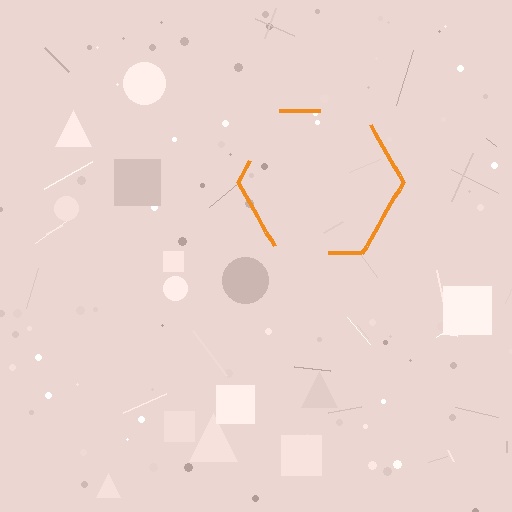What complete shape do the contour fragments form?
The contour fragments form a hexagon.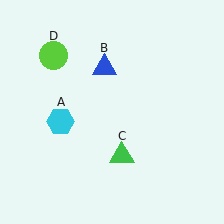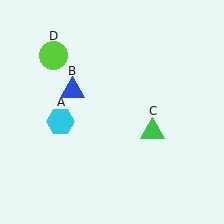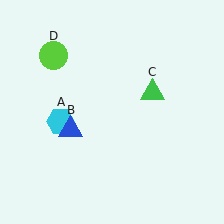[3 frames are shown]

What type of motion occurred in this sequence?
The blue triangle (object B), green triangle (object C) rotated counterclockwise around the center of the scene.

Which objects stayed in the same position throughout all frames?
Cyan hexagon (object A) and lime circle (object D) remained stationary.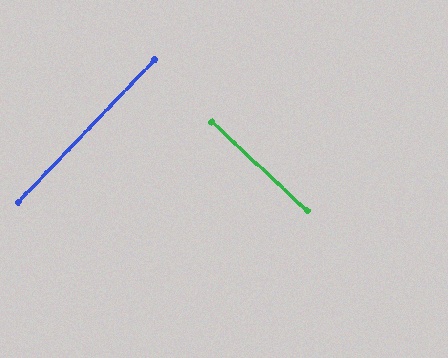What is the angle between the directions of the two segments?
Approximately 89 degrees.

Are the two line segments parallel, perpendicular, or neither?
Perpendicular — they meet at approximately 89°.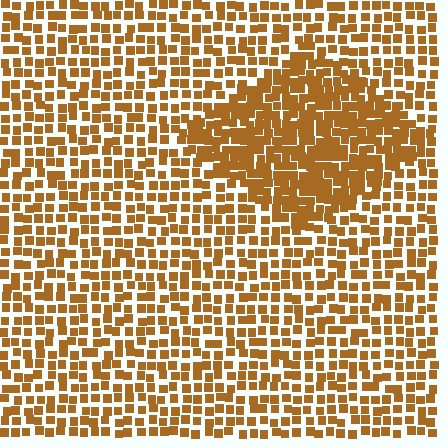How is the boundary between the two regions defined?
The boundary is defined by a change in element density (approximately 1.7x ratio). All elements are the same color, size, and shape.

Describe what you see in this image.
The image contains small brown elements arranged at two different densities. A diamond-shaped region is visible where the elements are more densely packed than the surrounding area.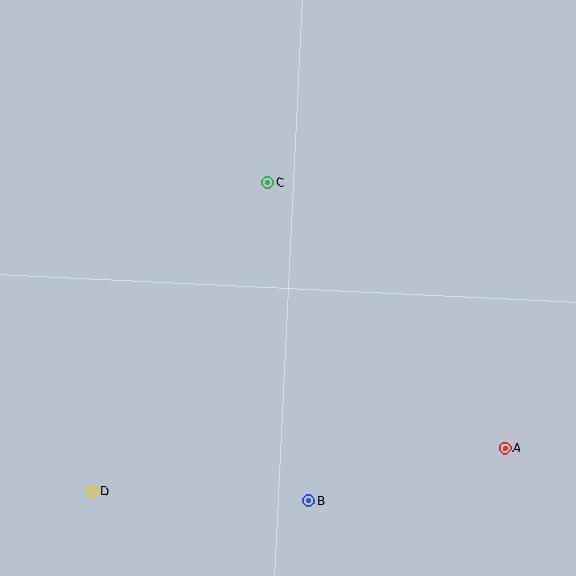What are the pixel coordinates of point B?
Point B is at (309, 501).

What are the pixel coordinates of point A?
Point A is at (505, 448).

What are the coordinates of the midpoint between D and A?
The midpoint between D and A is at (299, 469).